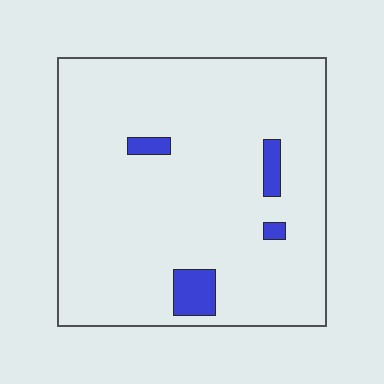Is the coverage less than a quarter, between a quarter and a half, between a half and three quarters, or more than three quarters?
Less than a quarter.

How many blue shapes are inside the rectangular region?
4.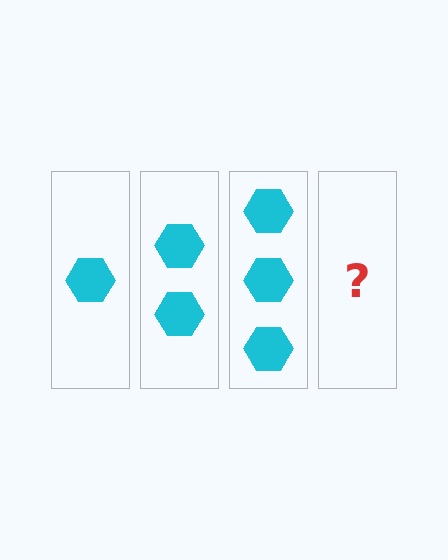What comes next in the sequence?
The next element should be 4 hexagons.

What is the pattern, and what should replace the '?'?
The pattern is that each step adds one more hexagon. The '?' should be 4 hexagons.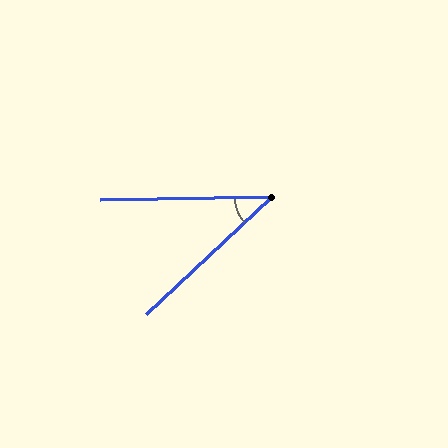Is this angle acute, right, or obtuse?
It is acute.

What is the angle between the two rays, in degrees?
Approximately 42 degrees.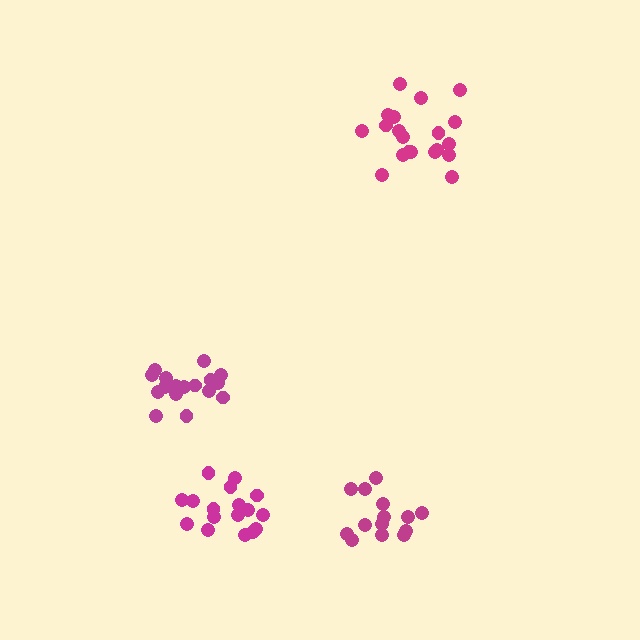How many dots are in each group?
Group 1: 20 dots, Group 2: 14 dots, Group 3: 17 dots, Group 4: 17 dots (68 total).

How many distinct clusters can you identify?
There are 4 distinct clusters.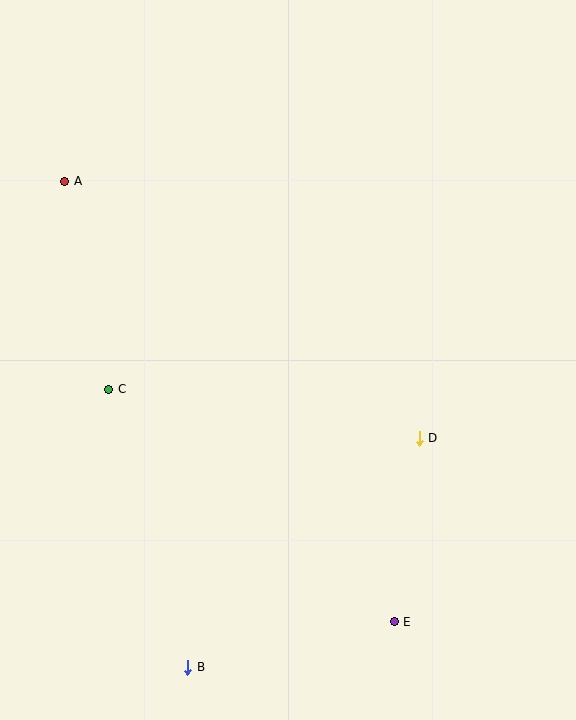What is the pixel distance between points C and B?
The distance between C and B is 289 pixels.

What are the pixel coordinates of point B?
Point B is at (188, 667).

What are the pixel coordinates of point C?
Point C is at (109, 389).